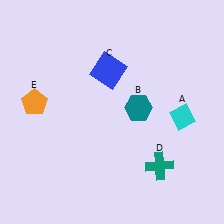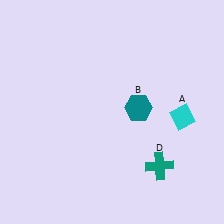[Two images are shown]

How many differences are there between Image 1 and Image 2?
There are 2 differences between the two images.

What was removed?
The orange pentagon (E), the blue square (C) were removed in Image 2.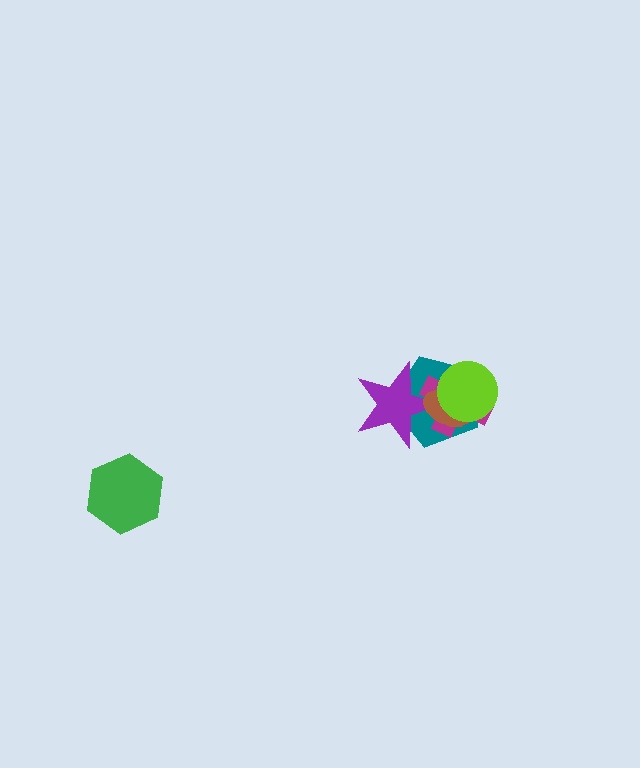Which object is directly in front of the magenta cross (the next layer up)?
The purple star is directly in front of the magenta cross.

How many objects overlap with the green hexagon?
0 objects overlap with the green hexagon.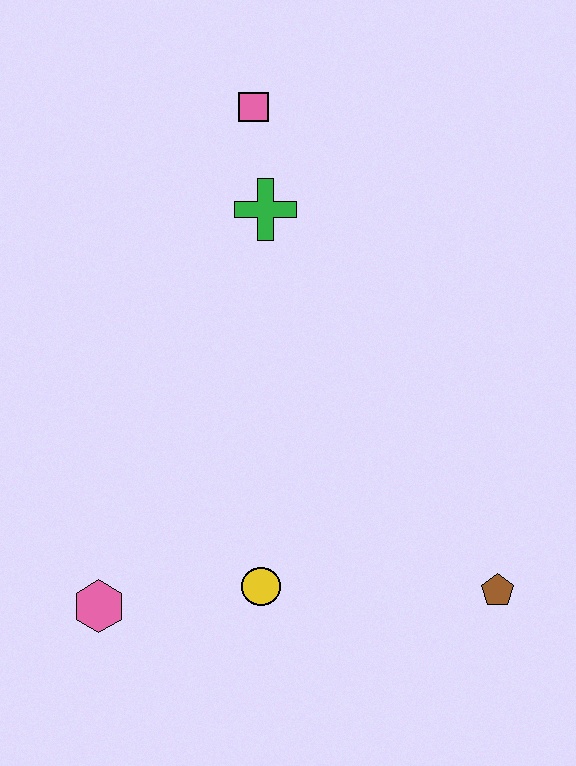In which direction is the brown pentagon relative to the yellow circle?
The brown pentagon is to the right of the yellow circle.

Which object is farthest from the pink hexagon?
The pink square is farthest from the pink hexagon.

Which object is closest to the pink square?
The green cross is closest to the pink square.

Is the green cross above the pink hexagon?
Yes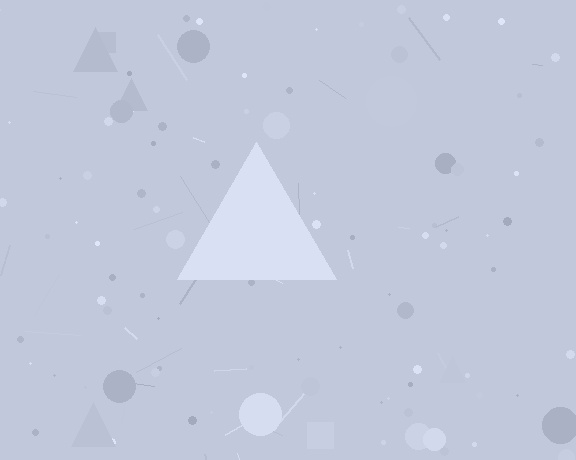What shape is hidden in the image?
A triangle is hidden in the image.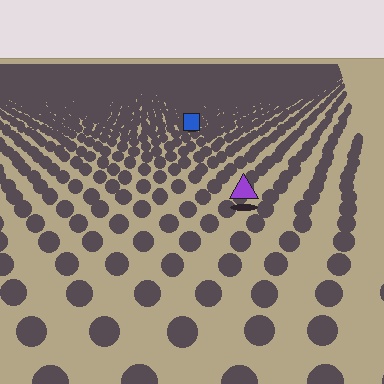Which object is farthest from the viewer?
The blue square is farthest from the viewer. It appears smaller and the ground texture around it is denser.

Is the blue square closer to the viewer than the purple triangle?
No. The purple triangle is closer — you can tell from the texture gradient: the ground texture is coarser near it.